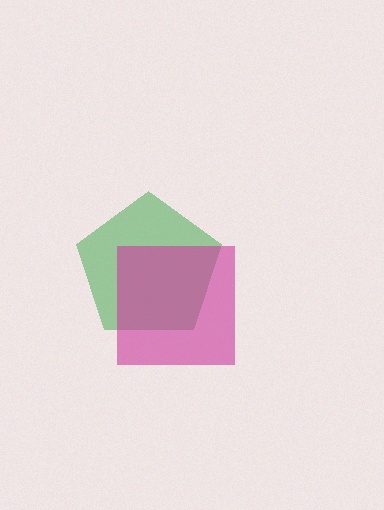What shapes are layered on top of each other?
The layered shapes are: a green pentagon, a magenta square.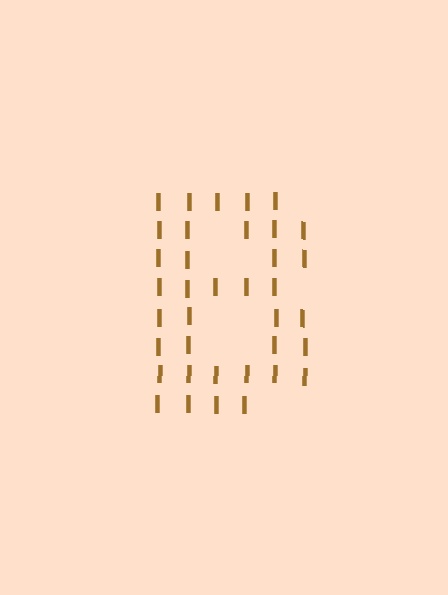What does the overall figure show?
The overall figure shows the letter B.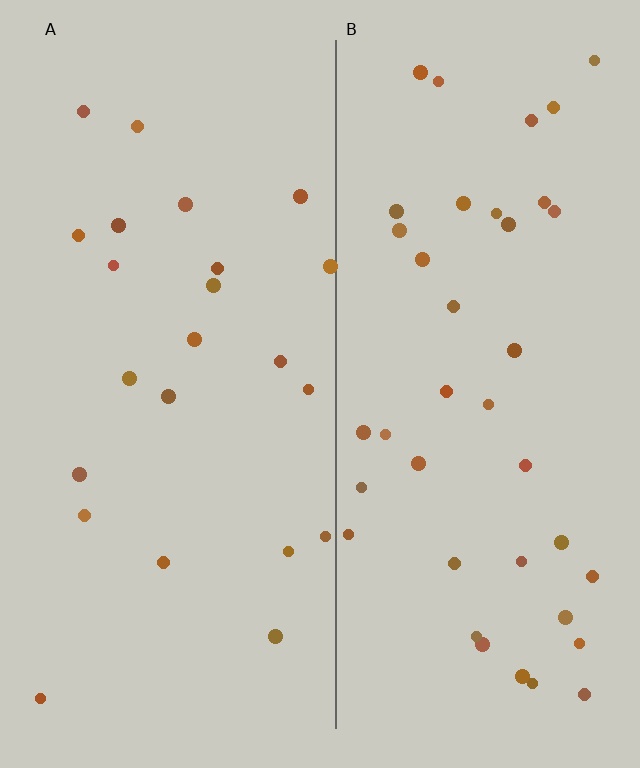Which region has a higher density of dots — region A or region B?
B (the right).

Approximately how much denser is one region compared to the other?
Approximately 1.7× — region B over region A.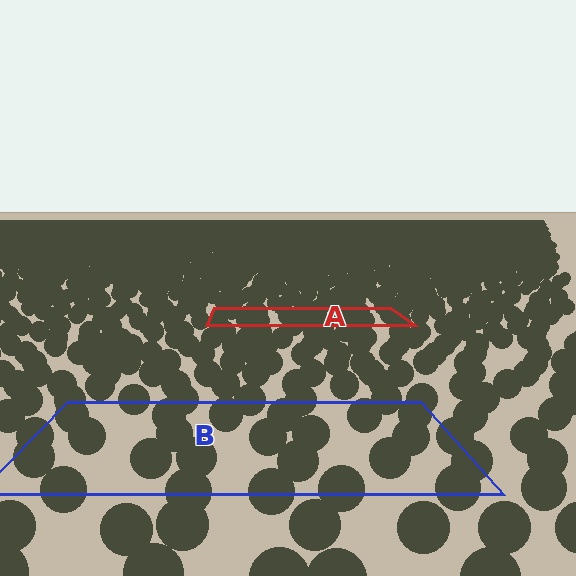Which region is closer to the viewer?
Region B is closer. The texture elements there are larger and more spread out.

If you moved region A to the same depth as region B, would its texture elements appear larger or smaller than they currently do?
They would appear larger. At a closer depth, the same texture elements are projected at a bigger on-screen size.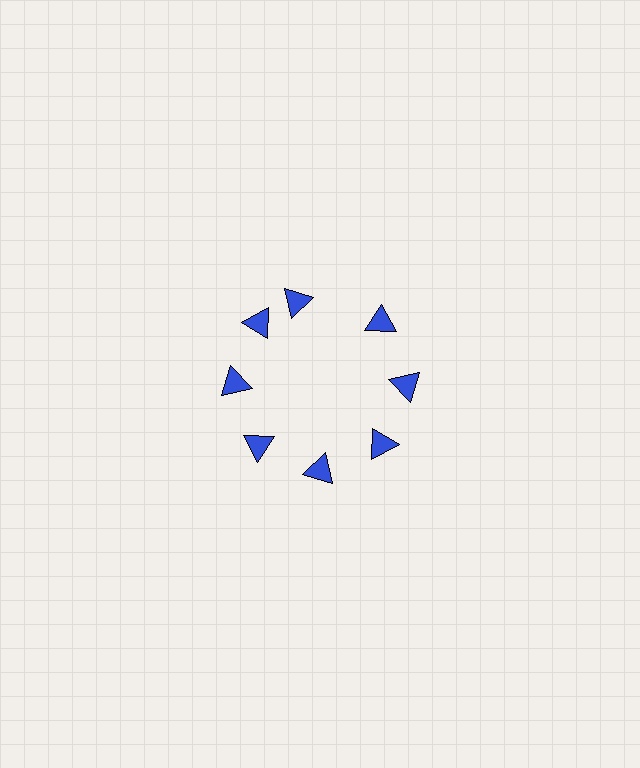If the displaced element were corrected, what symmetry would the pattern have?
It would have 8-fold rotational symmetry — the pattern would map onto itself every 45 degrees.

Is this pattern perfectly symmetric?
No. The 8 blue triangles are arranged in a ring, but one element near the 12 o'clock position is rotated out of alignment along the ring, breaking the 8-fold rotational symmetry.